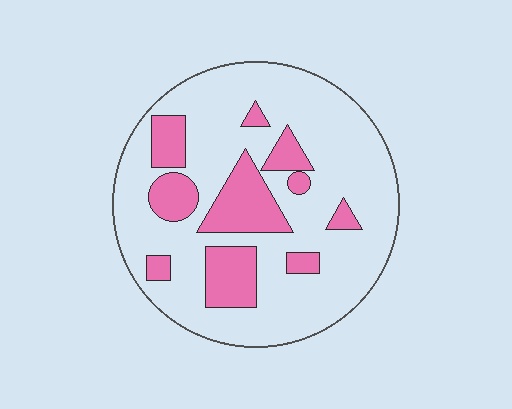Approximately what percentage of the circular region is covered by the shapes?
Approximately 25%.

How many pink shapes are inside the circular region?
10.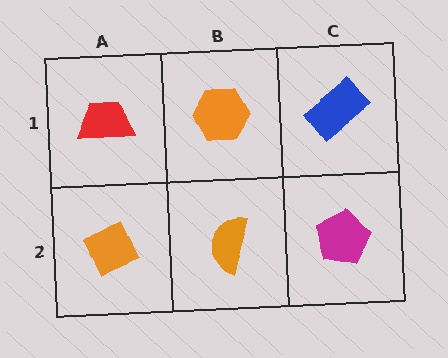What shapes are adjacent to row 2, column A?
A red trapezoid (row 1, column A), an orange semicircle (row 2, column B).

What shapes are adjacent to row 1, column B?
An orange semicircle (row 2, column B), a red trapezoid (row 1, column A), a blue rectangle (row 1, column C).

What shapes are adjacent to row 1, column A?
An orange diamond (row 2, column A), an orange hexagon (row 1, column B).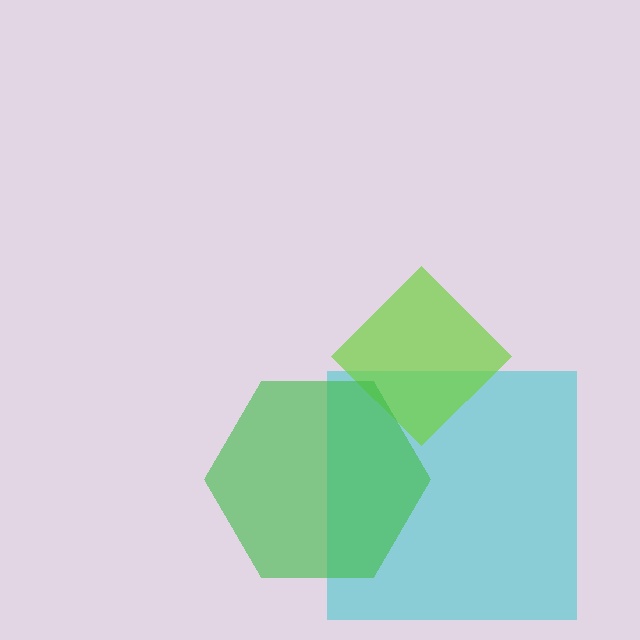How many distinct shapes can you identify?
There are 3 distinct shapes: a cyan square, a lime diamond, a green hexagon.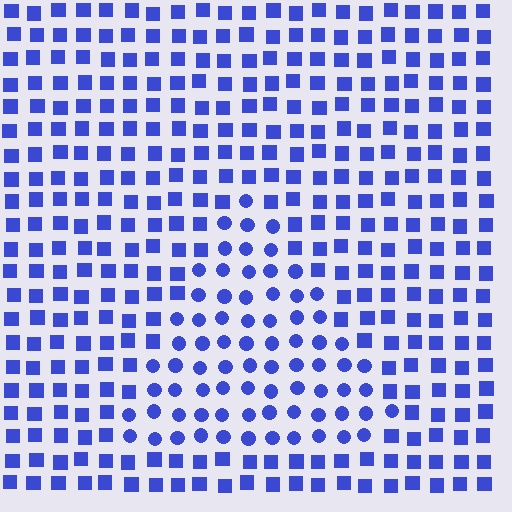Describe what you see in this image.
The image is filled with small blue elements arranged in a uniform grid. A triangle-shaped region contains circles, while the surrounding area contains squares. The boundary is defined purely by the change in element shape.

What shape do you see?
I see a triangle.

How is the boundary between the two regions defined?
The boundary is defined by a change in element shape: circles inside vs. squares outside. All elements share the same color and spacing.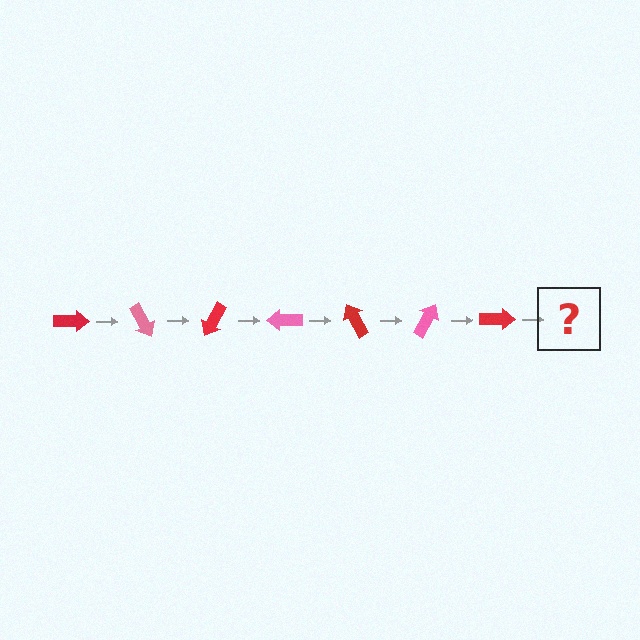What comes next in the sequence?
The next element should be a pink arrow, rotated 420 degrees from the start.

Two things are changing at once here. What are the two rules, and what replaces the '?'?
The two rules are that it rotates 60 degrees each step and the color cycles through red and pink. The '?' should be a pink arrow, rotated 420 degrees from the start.